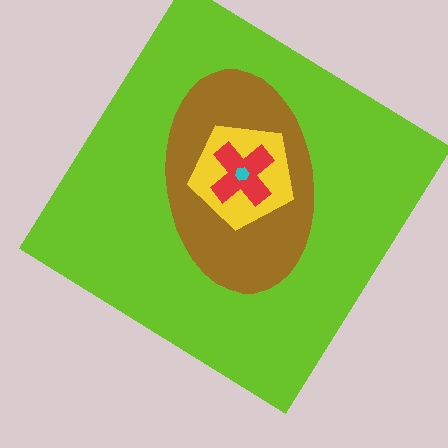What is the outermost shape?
The lime diamond.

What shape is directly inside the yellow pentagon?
The red cross.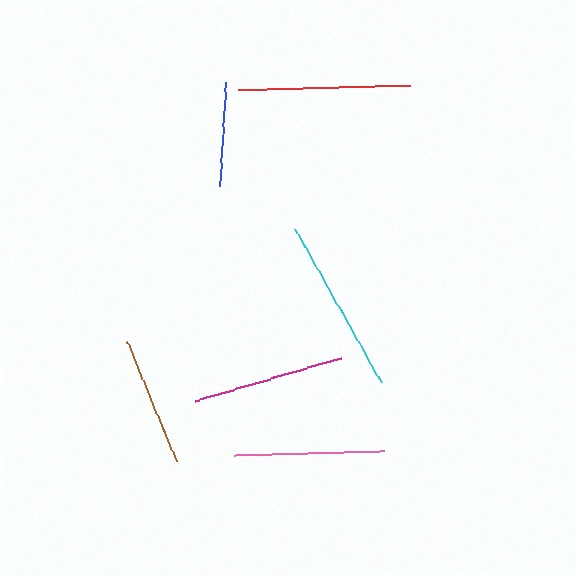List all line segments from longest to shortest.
From longest to shortest: cyan, red, magenta, pink, brown, blue.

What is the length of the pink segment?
The pink segment is approximately 150 pixels long.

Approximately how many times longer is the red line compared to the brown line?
The red line is approximately 1.3 times the length of the brown line.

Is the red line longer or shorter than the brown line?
The red line is longer than the brown line.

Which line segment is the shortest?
The blue line is the shortest at approximately 105 pixels.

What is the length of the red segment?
The red segment is approximately 172 pixels long.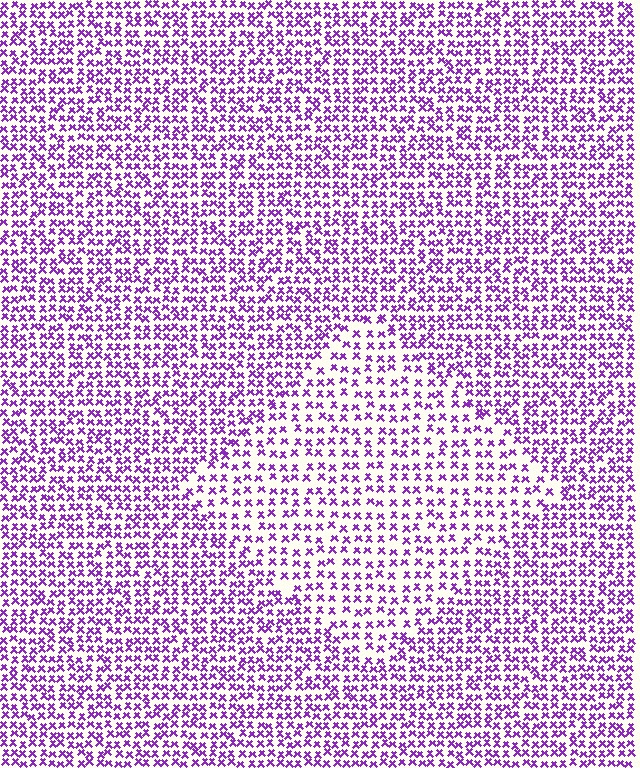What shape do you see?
I see a diamond.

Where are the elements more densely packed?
The elements are more densely packed outside the diamond boundary.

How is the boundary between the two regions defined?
The boundary is defined by a change in element density (approximately 1.6x ratio). All elements are the same color, size, and shape.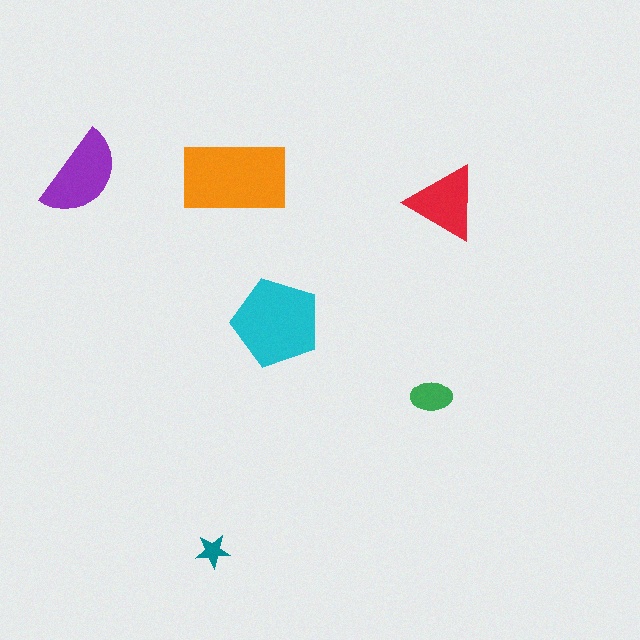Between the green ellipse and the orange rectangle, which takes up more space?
The orange rectangle.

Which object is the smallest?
The teal star.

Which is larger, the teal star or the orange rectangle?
The orange rectangle.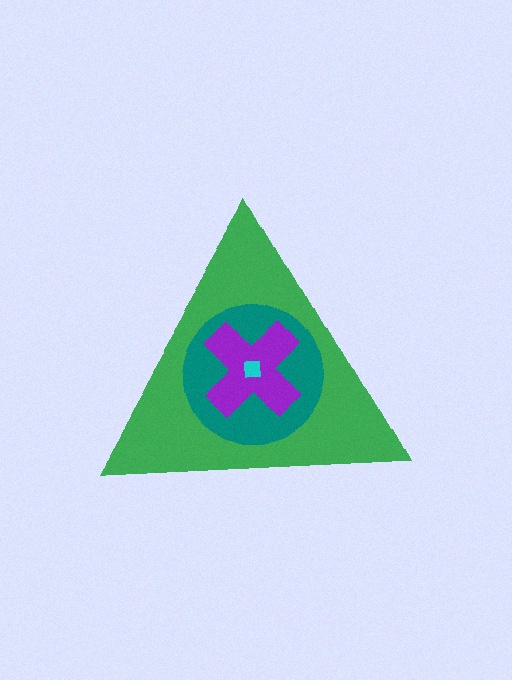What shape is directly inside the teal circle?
The purple cross.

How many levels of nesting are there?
4.